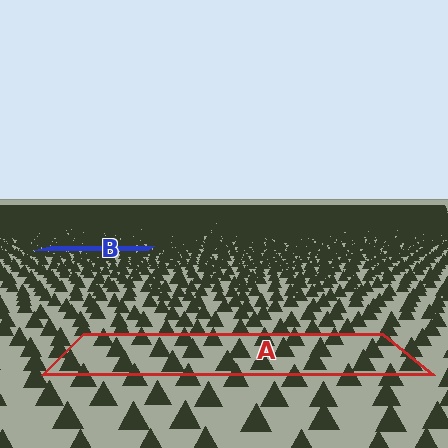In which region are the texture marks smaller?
The texture marks are smaller in region B, because it is farther away.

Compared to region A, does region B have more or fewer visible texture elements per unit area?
Region B has more texture elements per unit area — they are packed more densely because it is farther away.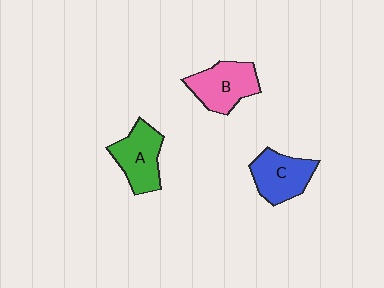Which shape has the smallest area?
Shape C (blue).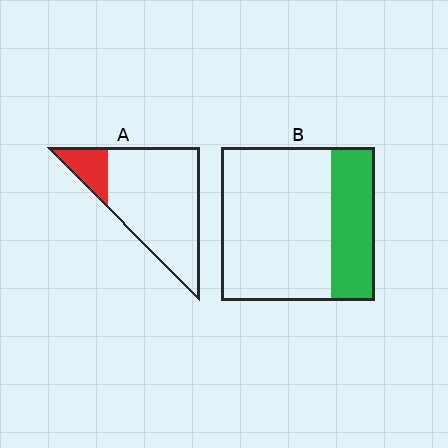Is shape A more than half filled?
No.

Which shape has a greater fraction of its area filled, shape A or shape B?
Shape B.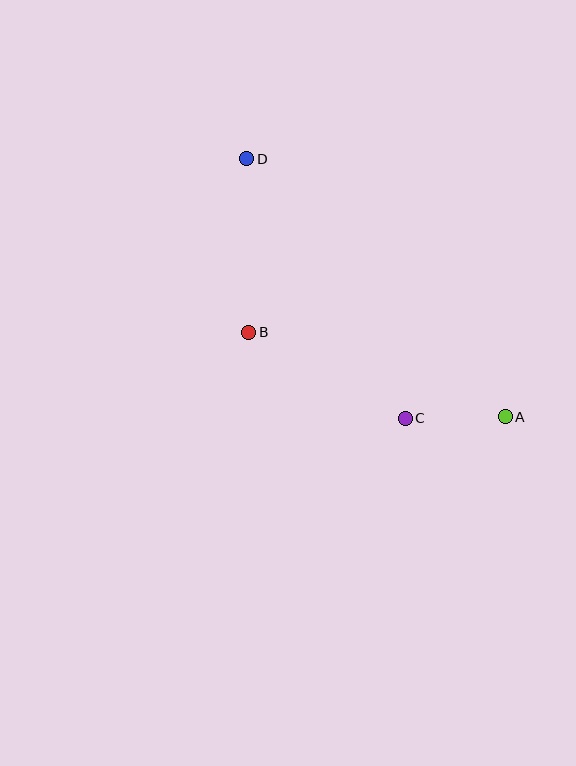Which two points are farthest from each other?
Points A and D are farthest from each other.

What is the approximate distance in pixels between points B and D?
The distance between B and D is approximately 173 pixels.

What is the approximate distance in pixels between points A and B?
The distance between A and B is approximately 270 pixels.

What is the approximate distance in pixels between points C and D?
The distance between C and D is approximately 304 pixels.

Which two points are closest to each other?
Points A and C are closest to each other.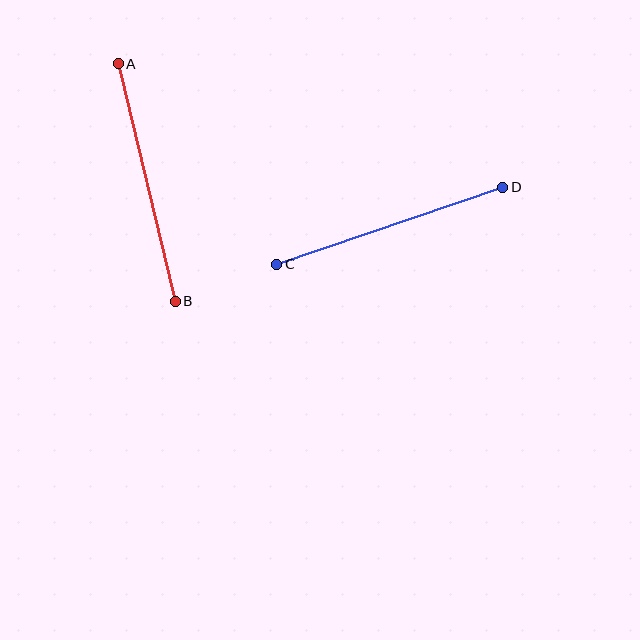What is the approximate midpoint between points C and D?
The midpoint is at approximately (390, 226) pixels.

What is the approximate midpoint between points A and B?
The midpoint is at approximately (147, 183) pixels.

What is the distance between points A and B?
The distance is approximately 244 pixels.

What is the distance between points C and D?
The distance is approximately 239 pixels.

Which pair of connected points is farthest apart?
Points A and B are farthest apart.